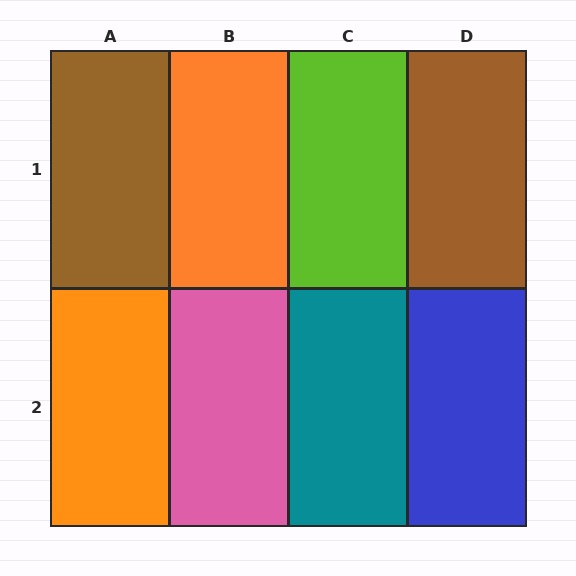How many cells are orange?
2 cells are orange.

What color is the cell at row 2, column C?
Teal.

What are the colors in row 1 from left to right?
Brown, orange, lime, brown.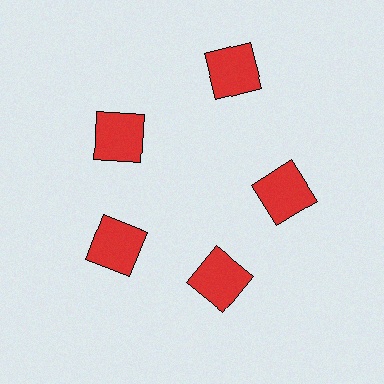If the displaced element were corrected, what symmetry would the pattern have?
It would have 5-fold rotational symmetry — the pattern would map onto itself every 72 degrees.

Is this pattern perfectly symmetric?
No. The 5 red squares are arranged in a ring, but one element near the 1 o'clock position is pushed outward from the center, breaking the 5-fold rotational symmetry.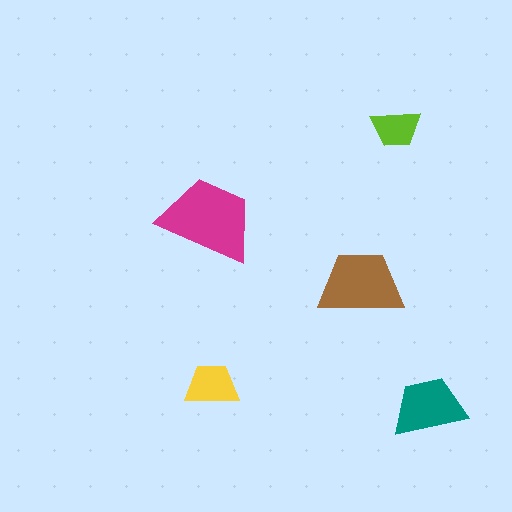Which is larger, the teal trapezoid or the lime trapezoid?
The teal one.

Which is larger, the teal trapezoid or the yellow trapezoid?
The teal one.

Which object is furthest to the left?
The magenta trapezoid is leftmost.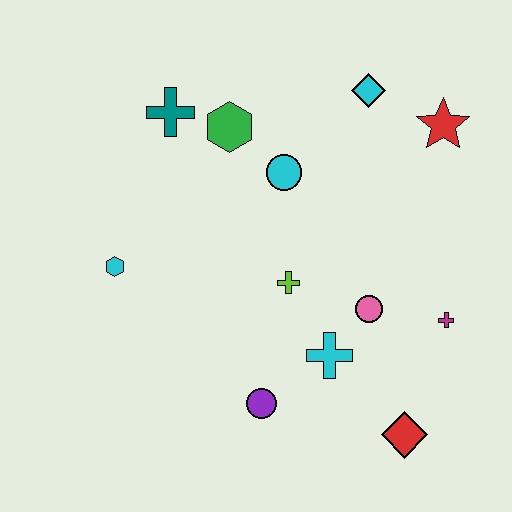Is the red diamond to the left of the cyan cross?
No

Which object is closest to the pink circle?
The cyan cross is closest to the pink circle.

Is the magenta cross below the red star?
Yes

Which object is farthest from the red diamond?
The teal cross is farthest from the red diamond.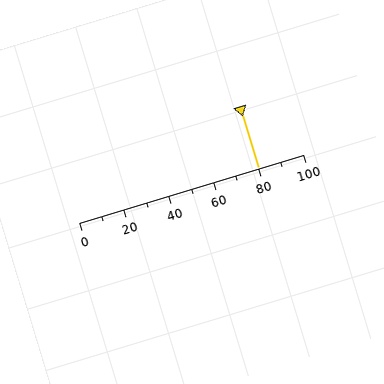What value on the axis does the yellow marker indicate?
The marker indicates approximately 80.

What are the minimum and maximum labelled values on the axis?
The axis runs from 0 to 100.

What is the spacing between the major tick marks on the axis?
The major ticks are spaced 20 apart.